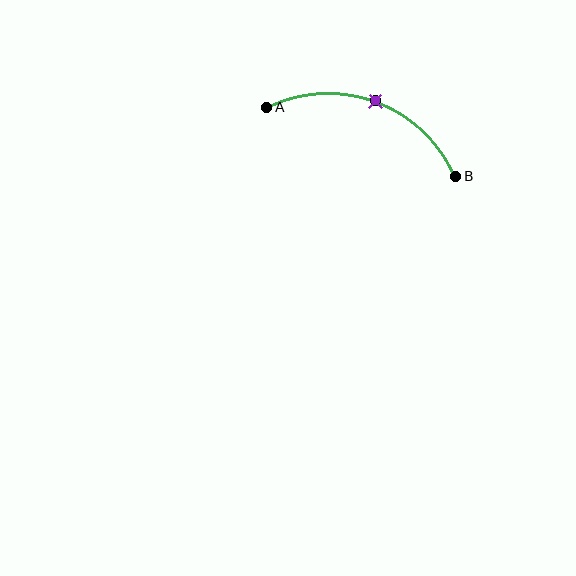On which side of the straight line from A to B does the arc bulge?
The arc bulges above the straight line connecting A and B.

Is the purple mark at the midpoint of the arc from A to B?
Yes. The purple mark lies on the arc at equal arc-length from both A and B — it is the arc midpoint.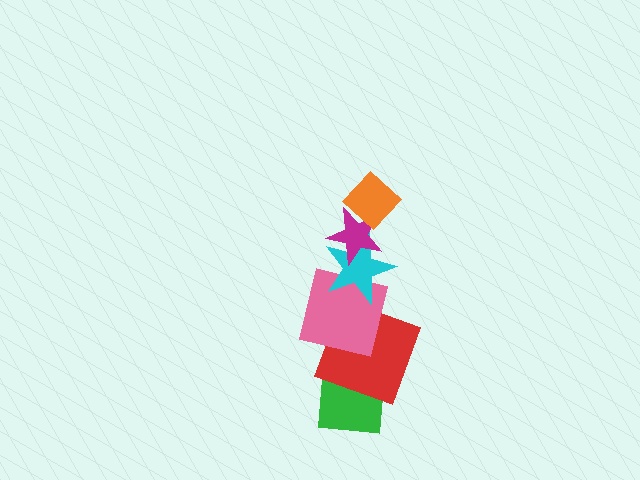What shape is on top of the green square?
The red square is on top of the green square.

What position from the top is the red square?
The red square is 5th from the top.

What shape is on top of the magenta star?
The orange diamond is on top of the magenta star.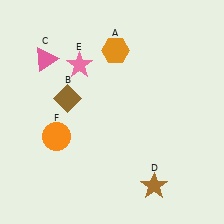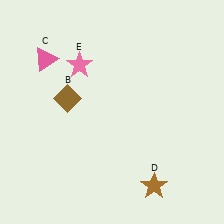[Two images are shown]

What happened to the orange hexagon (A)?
The orange hexagon (A) was removed in Image 2. It was in the top-right area of Image 1.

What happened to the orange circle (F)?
The orange circle (F) was removed in Image 2. It was in the bottom-left area of Image 1.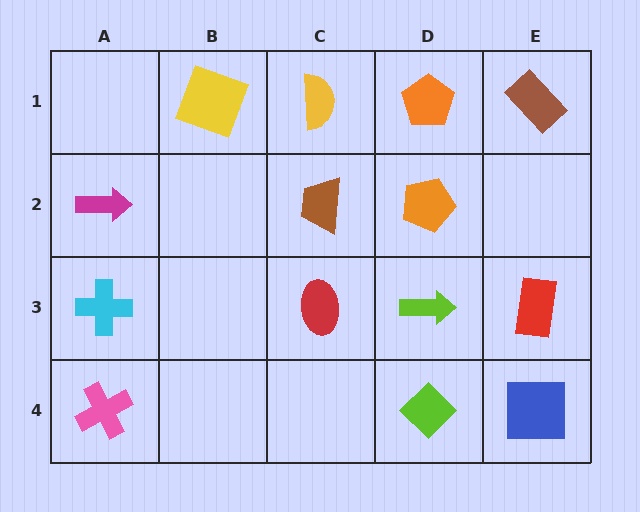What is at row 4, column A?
A pink cross.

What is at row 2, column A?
A magenta arrow.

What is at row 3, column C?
A red ellipse.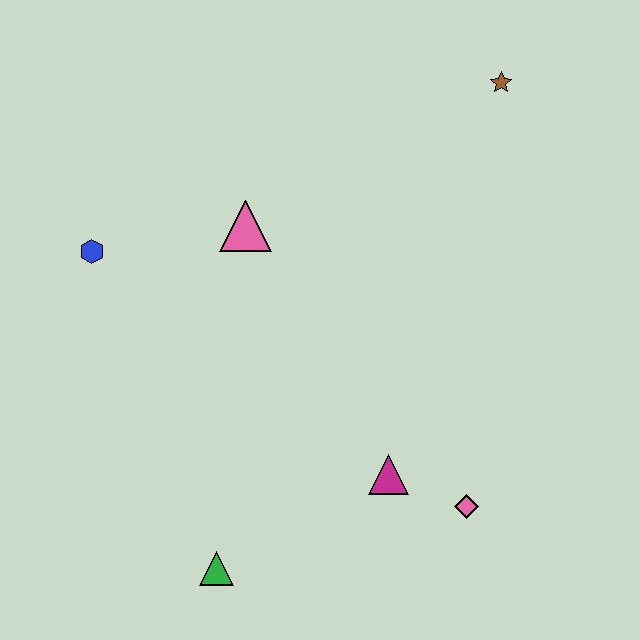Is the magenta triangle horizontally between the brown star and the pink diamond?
No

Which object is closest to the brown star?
The pink triangle is closest to the brown star.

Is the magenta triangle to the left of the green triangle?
No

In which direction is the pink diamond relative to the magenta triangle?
The pink diamond is to the right of the magenta triangle.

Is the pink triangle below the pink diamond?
No